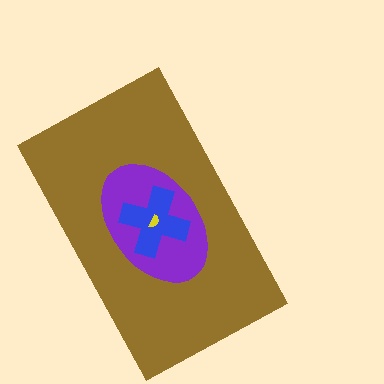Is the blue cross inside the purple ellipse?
Yes.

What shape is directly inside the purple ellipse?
The blue cross.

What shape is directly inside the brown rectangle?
The purple ellipse.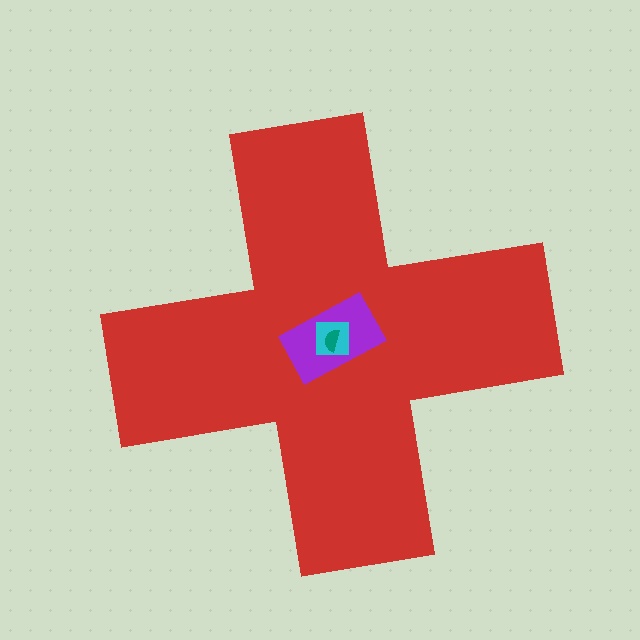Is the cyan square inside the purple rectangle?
Yes.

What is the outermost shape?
The red cross.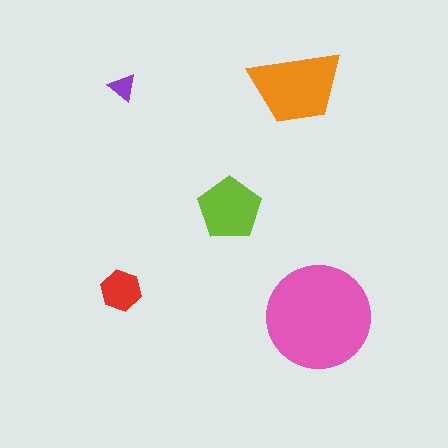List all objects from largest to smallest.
The pink circle, the orange trapezoid, the lime pentagon, the red hexagon, the purple triangle.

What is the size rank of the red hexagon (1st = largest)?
4th.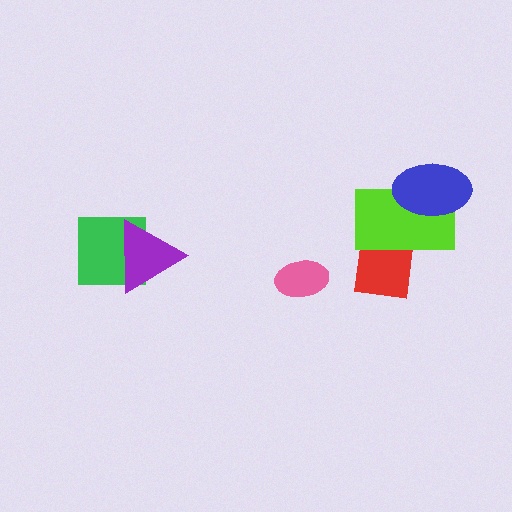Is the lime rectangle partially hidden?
Yes, it is partially covered by another shape.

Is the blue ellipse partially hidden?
No, no other shape covers it.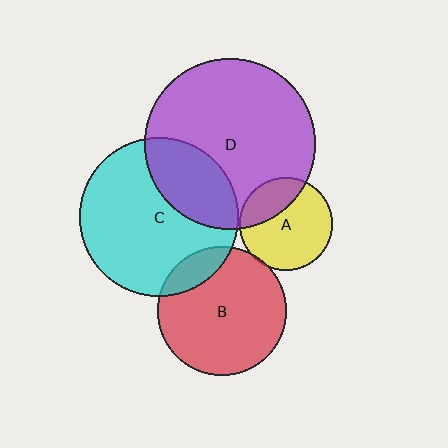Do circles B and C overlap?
Yes.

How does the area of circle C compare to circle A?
Approximately 2.9 times.